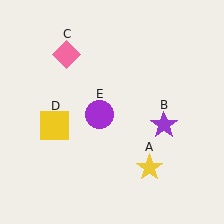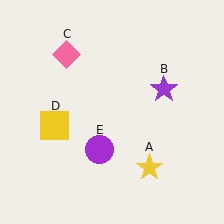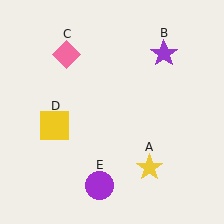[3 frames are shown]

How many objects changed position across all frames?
2 objects changed position: purple star (object B), purple circle (object E).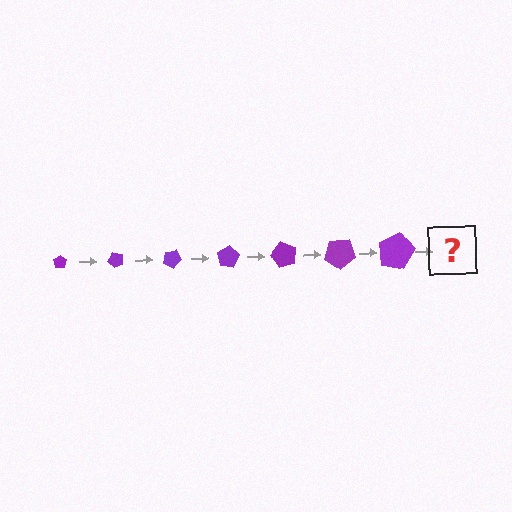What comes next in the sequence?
The next element should be a pentagon, larger than the previous one and rotated 350 degrees from the start.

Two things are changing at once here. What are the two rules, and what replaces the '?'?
The two rules are that the pentagon grows larger each step and it rotates 50 degrees each step. The '?' should be a pentagon, larger than the previous one and rotated 350 degrees from the start.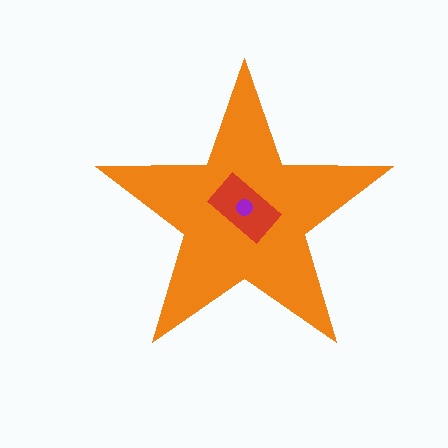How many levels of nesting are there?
3.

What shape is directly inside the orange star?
The red rectangle.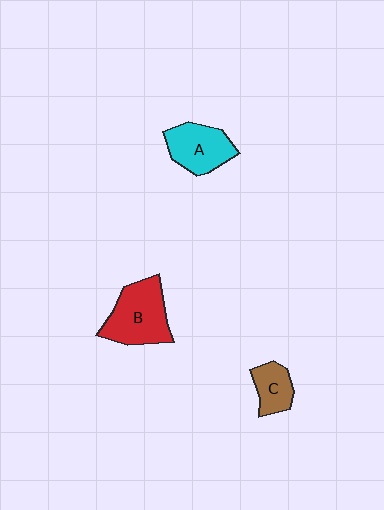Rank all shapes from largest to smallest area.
From largest to smallest: B (red), A (cyan), C (brown).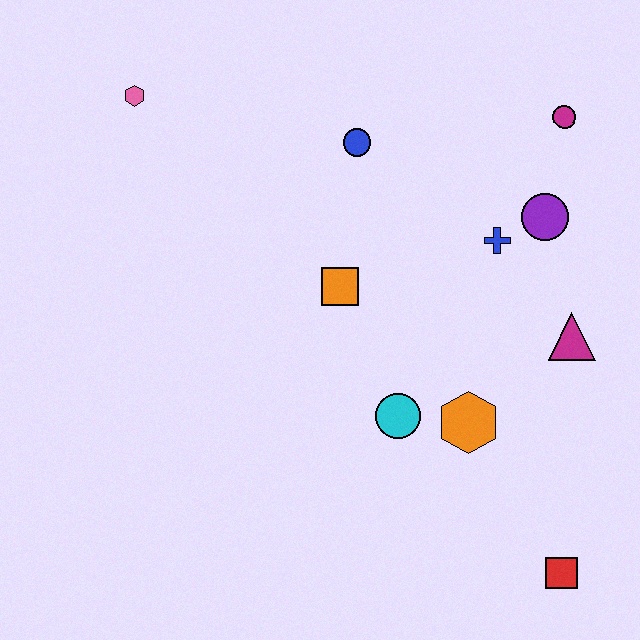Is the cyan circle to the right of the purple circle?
No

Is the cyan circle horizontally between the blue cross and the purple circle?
No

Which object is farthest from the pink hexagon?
The red square is farthest from the pink hexagon.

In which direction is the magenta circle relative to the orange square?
The magenta circle is to the right of the orange square.